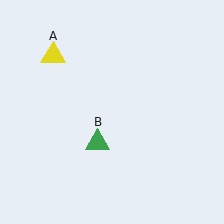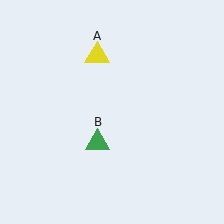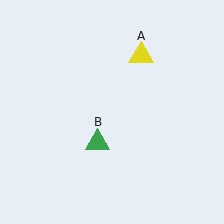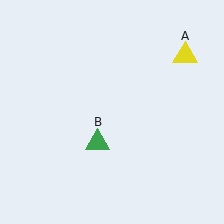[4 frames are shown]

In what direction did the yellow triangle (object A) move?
The yellow triangle (object A) moved right.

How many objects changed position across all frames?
1 object changed position: yellow triangle (object A).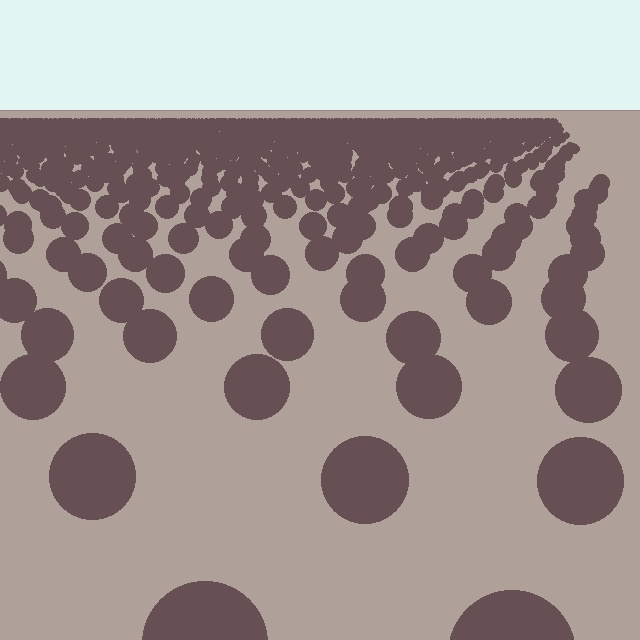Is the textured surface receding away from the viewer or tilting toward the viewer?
The surface is receding away from the viewer. Texture elements get smaller and denser toward the top.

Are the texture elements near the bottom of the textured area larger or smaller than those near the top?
Larger. Near the bottom, elements are closer to the viewer and appear at a bigger on-screen size.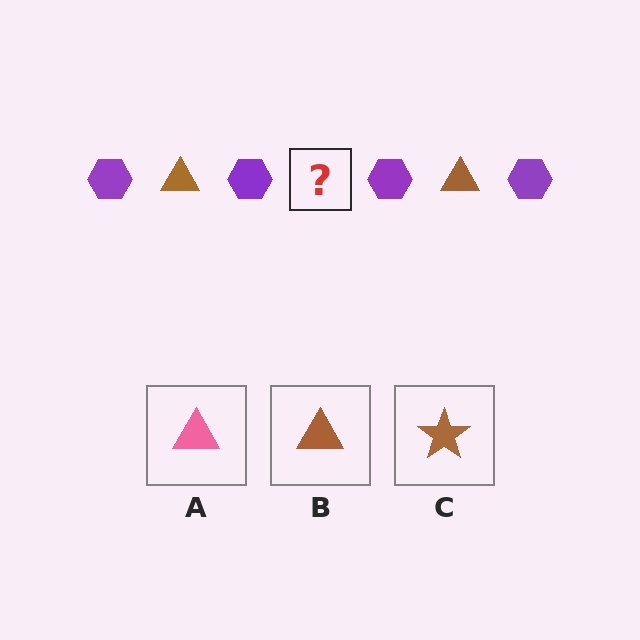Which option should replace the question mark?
Option B.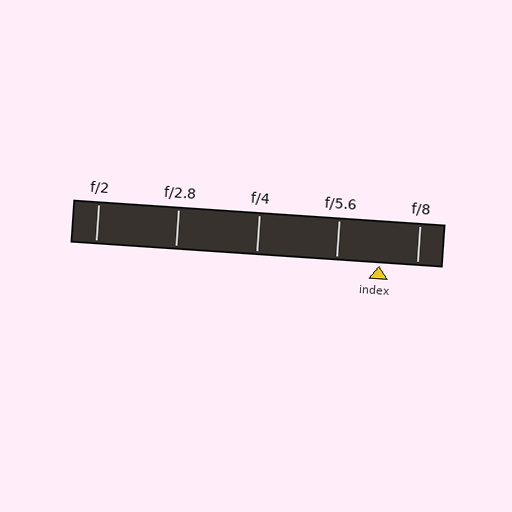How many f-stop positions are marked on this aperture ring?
There are 5 f-stop positions marked.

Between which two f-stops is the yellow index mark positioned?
The index mark is between f/5.6 and f/8.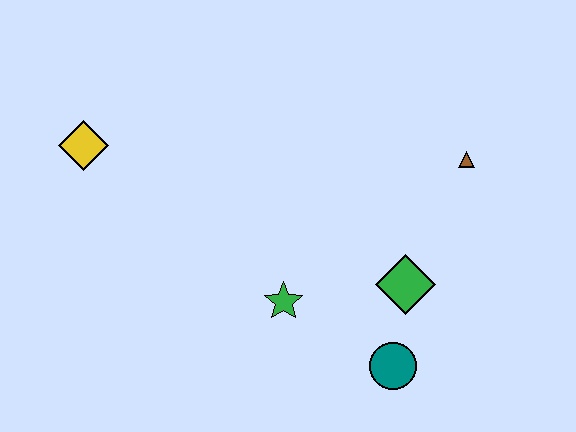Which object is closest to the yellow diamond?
The green star is closest to the yellow diamond.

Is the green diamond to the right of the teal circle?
Yes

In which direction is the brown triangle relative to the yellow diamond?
The brown triangle is to the right of the yellow diamond.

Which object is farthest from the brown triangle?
The yellow diamond is farthest from the brown triangle.